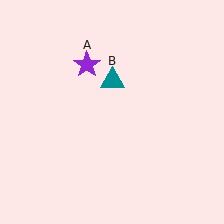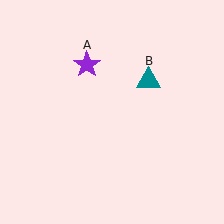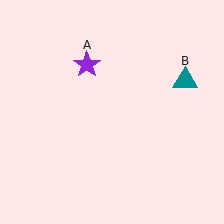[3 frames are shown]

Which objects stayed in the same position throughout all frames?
Purple star (object A) remained stationary.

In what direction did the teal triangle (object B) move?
The teal triangle (object B) moved right.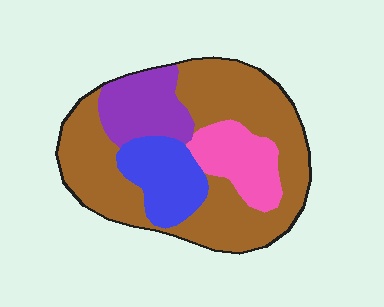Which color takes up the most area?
Brown, at roughly 55%.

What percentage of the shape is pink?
Pink takes up about one eighth (1/8) of the shape.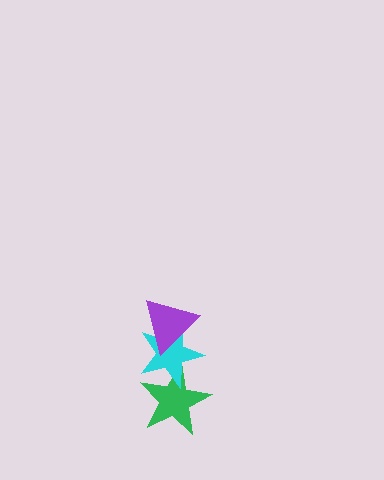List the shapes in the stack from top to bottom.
From top to bottom: the purple triangle, the cyan star, the green star.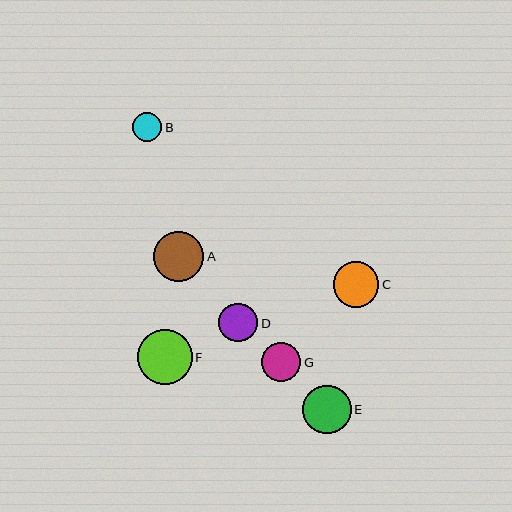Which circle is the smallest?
Circle B is the smallest with a size of approximately 29 pixels.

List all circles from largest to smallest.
From largest to smallest: F, A, E, C, G, D, B.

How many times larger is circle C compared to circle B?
Circle C is approximately 1.5 times the size of circle B.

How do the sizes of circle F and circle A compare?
Circle F and circle A are approximately the same size.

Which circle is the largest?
Circle F is the largest with a size of approximately 55 pixels.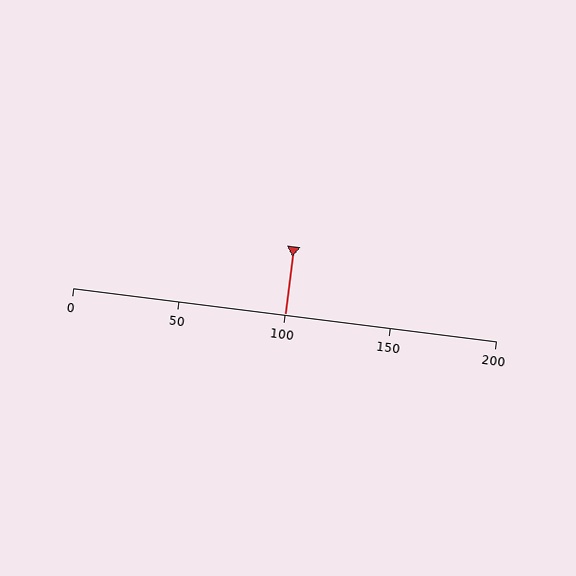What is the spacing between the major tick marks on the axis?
The major ticks are spaced 50 apart.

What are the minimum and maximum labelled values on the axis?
The axis runs from 0 to 200.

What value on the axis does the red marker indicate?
The marker indicates approximately 100.